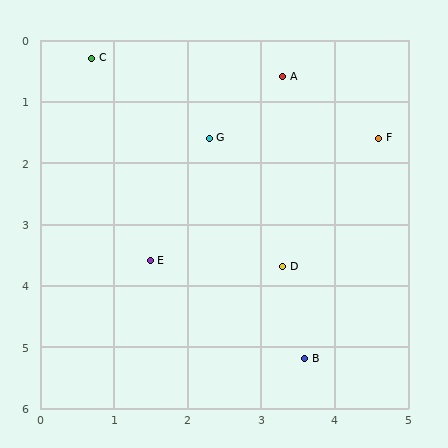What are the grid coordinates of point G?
Point G is at approximately (2.3, 1.6).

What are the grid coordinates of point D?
Point D is at approximately (3.3, 3.7).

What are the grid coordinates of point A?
Point A is at approximately (3.3, 0.6).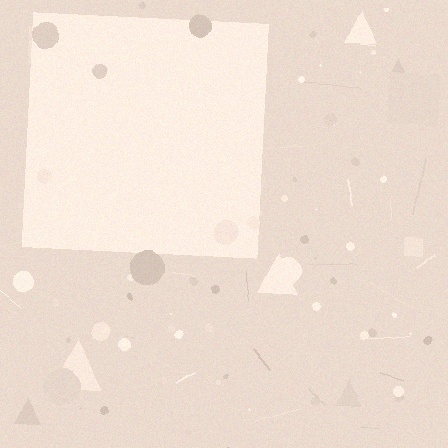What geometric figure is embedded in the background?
A square is embedded in the background.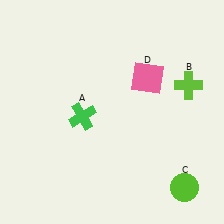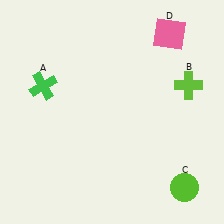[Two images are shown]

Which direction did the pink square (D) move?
The pink square (D) moved up.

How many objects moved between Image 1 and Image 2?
2 objects moved between the two images.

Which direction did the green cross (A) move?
The green cross (A) moved left.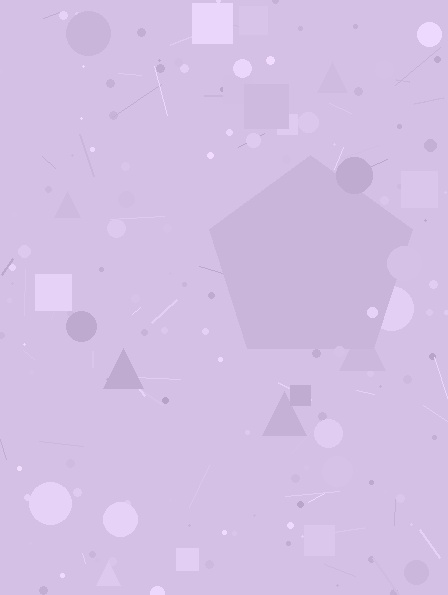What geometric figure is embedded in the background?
A pentagon is embedded in the background.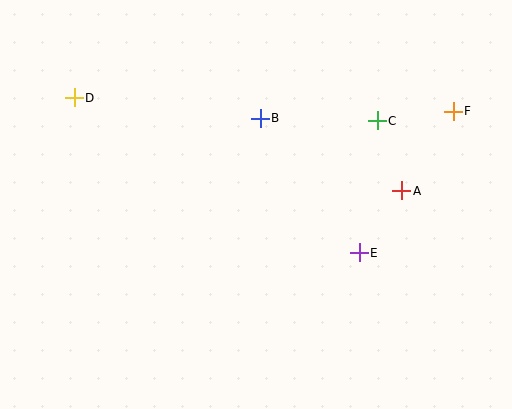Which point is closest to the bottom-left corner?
Point D is closest to the bottom-left corner.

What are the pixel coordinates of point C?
Point C is at (377, 121).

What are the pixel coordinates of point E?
Point E is at (359, 253).